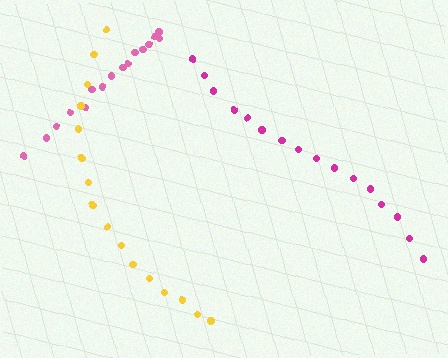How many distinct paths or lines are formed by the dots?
There are 3 distinct paths.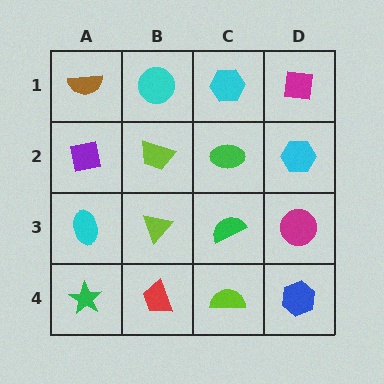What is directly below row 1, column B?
A lime trapezoid.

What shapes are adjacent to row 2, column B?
A cyan circle (row 1, column B), a lime triangle (row 3, column B), a purple square (row 2, column A), a green ellipse (row 2, column C).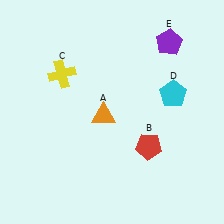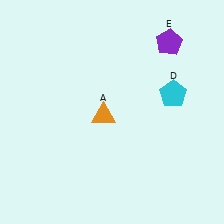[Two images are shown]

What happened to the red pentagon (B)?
The red pentagon (B) was removed in Image 2. It was in the bottom-right area of Image 1.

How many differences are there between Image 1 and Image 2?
There are 2 differences between the two images.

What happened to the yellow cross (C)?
The yellow cross (C) was removed in Image 2. It was in the top-left area of Image 1.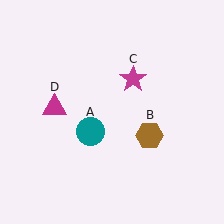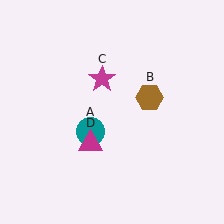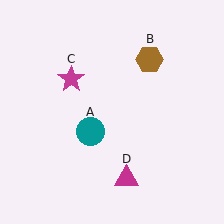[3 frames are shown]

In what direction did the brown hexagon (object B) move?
The brown hexagon (object B) moved up.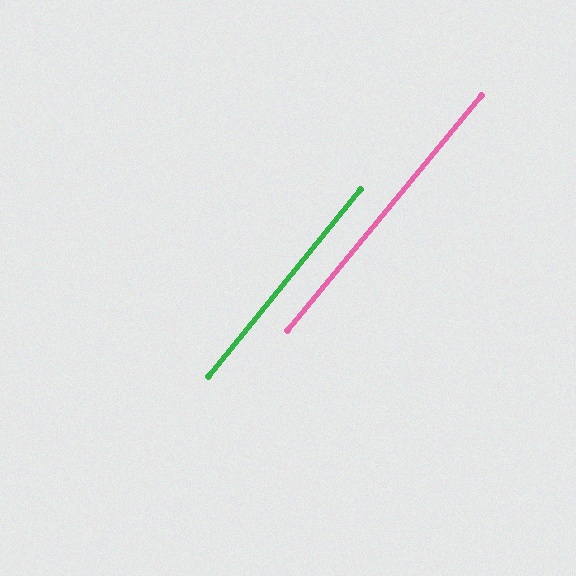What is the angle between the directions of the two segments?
Approximately 0 degrees.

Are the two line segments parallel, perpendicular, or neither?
Parallel — their directions differ by only 0.5°.